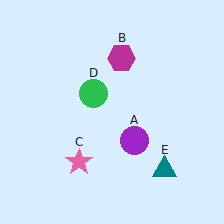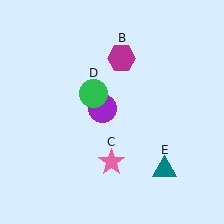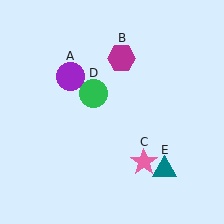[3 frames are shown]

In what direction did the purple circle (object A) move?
The purple circle (object A) moved up and to the left.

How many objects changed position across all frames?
2 objects changed position: purple circle (object A), pink star (object C).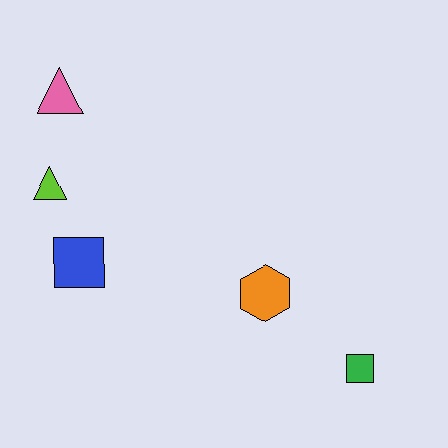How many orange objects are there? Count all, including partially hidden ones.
There is 1 orange object.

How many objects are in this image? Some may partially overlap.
There are 5 objects.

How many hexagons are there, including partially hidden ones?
There is 1 hexagon.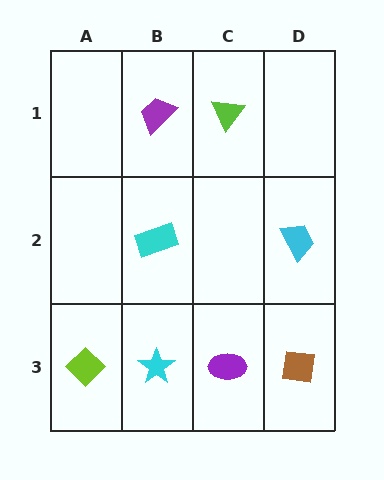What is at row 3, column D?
A brown square.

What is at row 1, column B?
A purple trapezoid.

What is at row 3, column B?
A cyan star.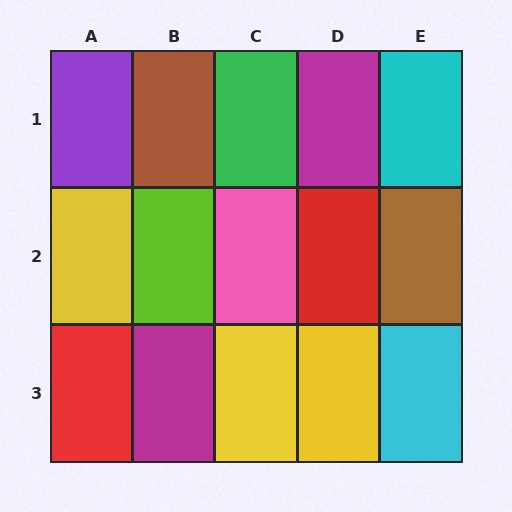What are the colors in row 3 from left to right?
Red, magenta, yellow, yellow, cyan.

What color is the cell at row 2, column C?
Pink.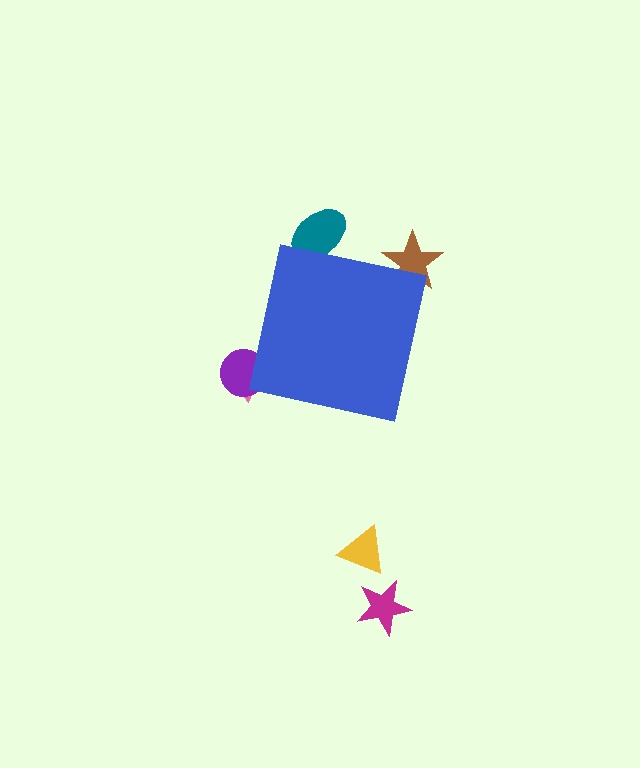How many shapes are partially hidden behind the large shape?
4 shapes are partially hidden.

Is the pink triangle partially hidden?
Yes, the pink triangle is partially hidden behind the blue square.